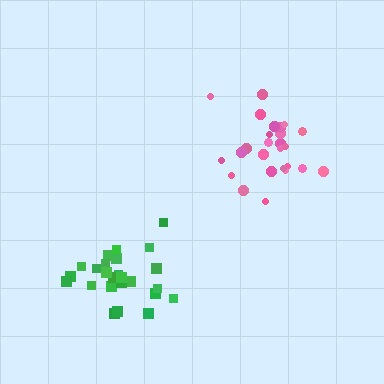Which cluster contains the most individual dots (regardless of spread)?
Pink (27).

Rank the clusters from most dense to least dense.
green, pink.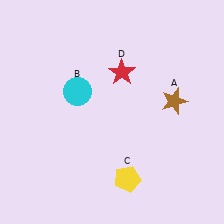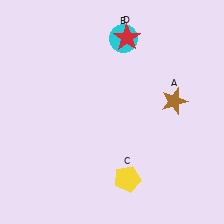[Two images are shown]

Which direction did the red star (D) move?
The red star (D) moved up.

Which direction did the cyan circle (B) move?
The cyan circle (B) moved up.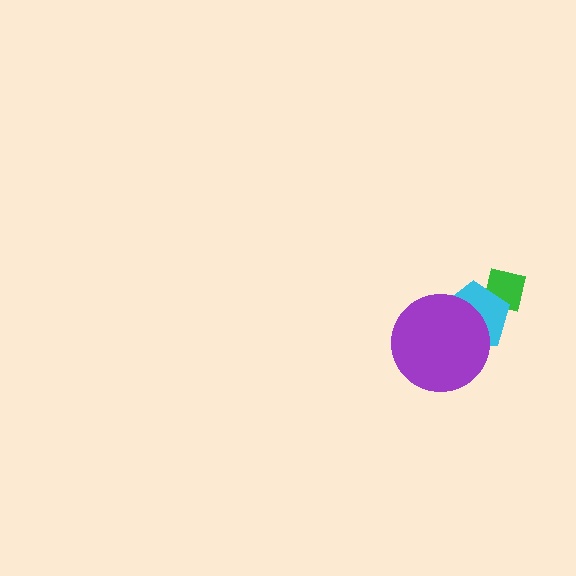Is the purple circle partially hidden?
No, no other shape covers it.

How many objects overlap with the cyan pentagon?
2 objects overlap with the cyan pentagon.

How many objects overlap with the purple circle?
1 object overlaps with the purple circle.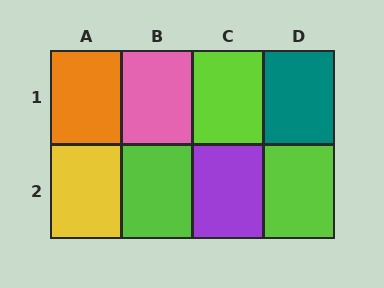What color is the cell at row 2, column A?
Yellow.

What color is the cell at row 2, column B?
Lime.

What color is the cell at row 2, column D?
Lime.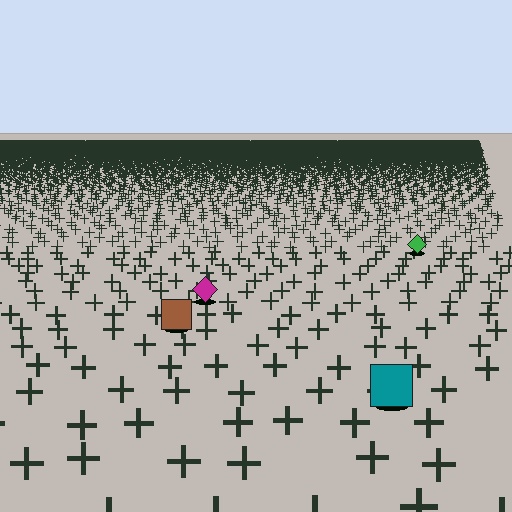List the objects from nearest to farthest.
From nearest to farthest: the teal square, the brown square, the magenta diamond, the green diamond.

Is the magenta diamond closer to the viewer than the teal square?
No. The teal square is closer — you can tell from the texture gradient: the ground texture is coarser near it.